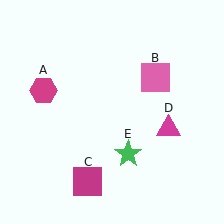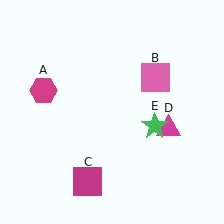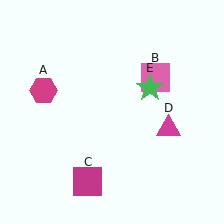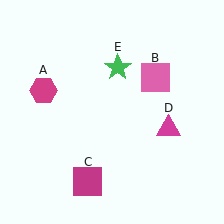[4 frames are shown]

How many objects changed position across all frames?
1 object changed position: green star (object E).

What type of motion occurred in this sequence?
The green star (object E) rotated counterclockwise around the center of the scene.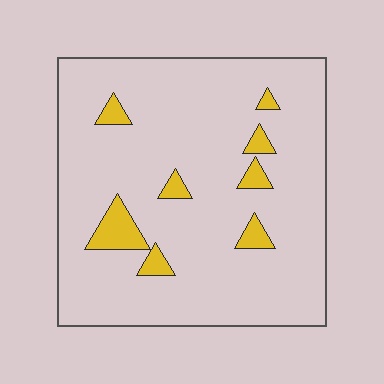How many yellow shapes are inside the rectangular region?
8.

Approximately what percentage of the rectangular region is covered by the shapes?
Approximately 10%.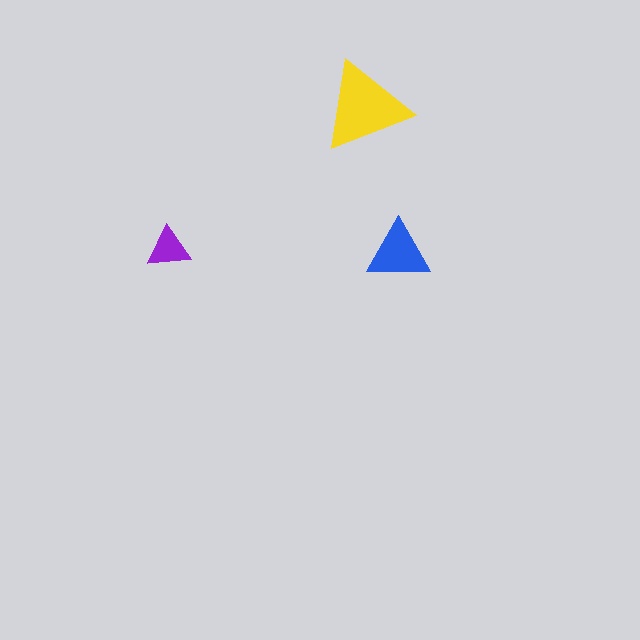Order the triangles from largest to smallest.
the yellow one, the blue one, the purple one.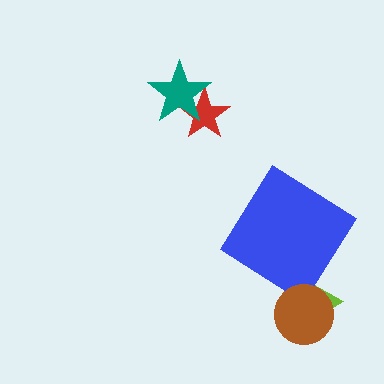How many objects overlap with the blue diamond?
1 object overlaps with the blue diamond.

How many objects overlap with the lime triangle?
2 objects overlap with the lime triangle.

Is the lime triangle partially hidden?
Yes, it is partially covered by another shape.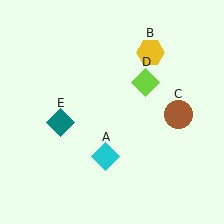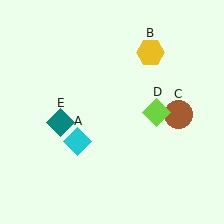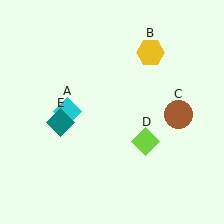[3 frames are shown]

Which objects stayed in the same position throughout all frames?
Yellow hexagon (object B) and brown circle (object C) and teal diamond (object E) remained stationary.